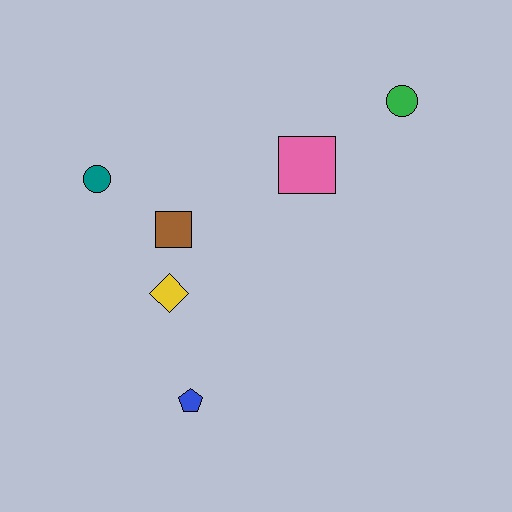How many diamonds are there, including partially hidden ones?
There is 1 diamond.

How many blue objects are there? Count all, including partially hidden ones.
There is 1 blue object.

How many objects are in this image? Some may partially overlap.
There are 6 objects.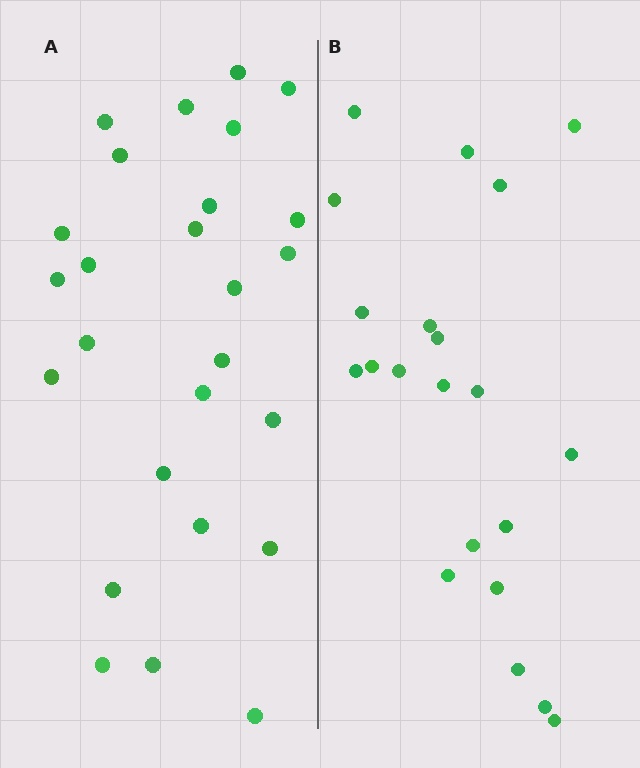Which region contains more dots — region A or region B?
Region A (the left region) has more dots.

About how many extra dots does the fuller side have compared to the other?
Region A has about 5 more dots than region B.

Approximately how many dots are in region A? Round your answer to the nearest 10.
About 30 dots. (The exact count is 26, which rounds to 30.)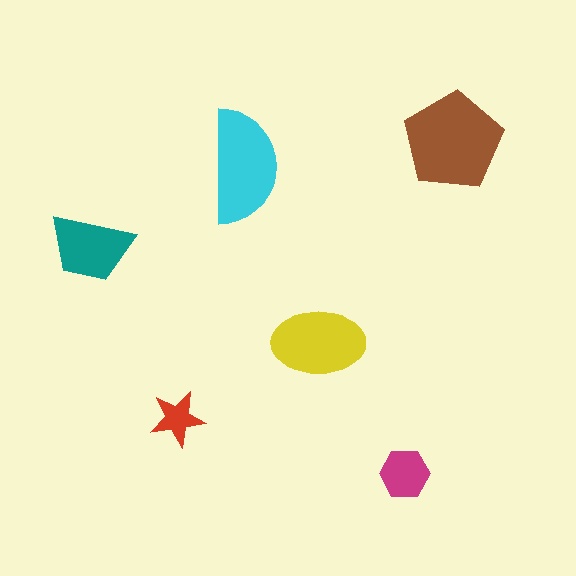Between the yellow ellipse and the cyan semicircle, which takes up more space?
The cyan semicircle.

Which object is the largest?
The brown pentagon.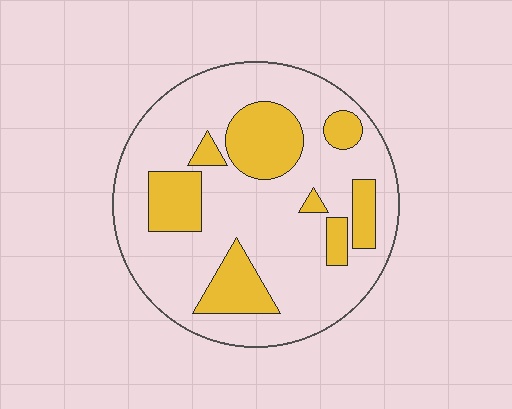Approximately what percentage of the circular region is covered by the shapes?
Approximately 25%.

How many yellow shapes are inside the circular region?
8.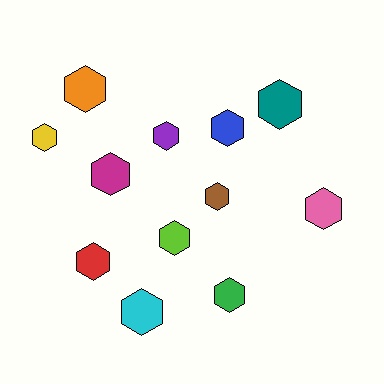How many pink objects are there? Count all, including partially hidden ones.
There is 1 pink object.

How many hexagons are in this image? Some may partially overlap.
There are 12 hexagons.